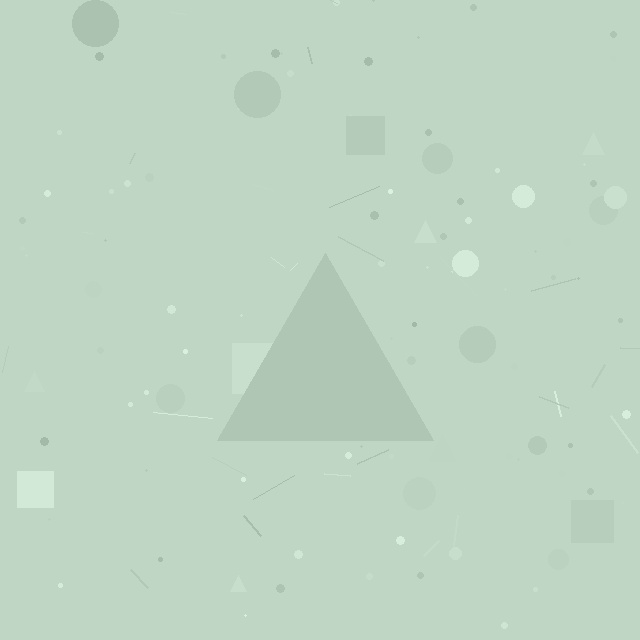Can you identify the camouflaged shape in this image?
The camouflaged shape is a triangle.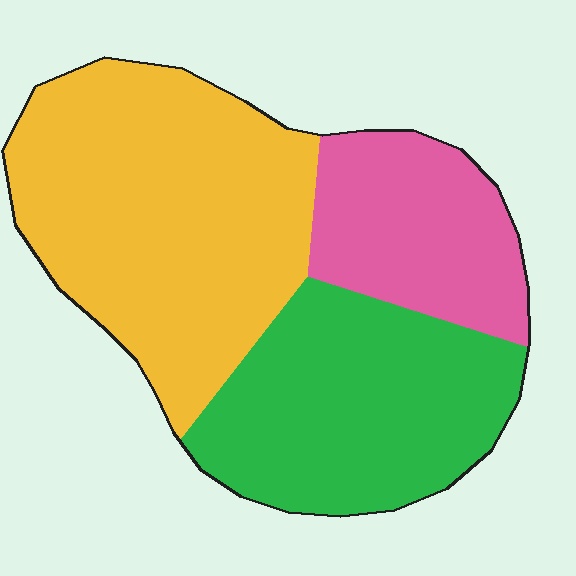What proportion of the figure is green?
Green takes up between a quarter and a half of the figure.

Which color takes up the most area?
Yellow, at roughly 45%.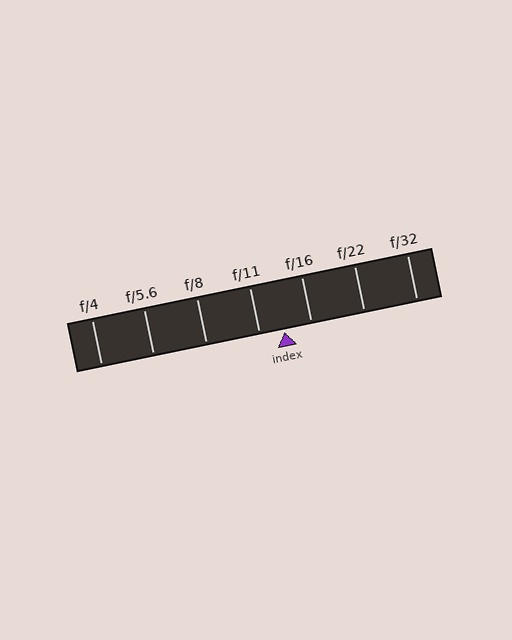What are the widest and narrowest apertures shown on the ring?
The widest aperture shown is f/4 and the narrowest is f/32.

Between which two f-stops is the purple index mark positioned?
The index mark is between f/11 and f/16.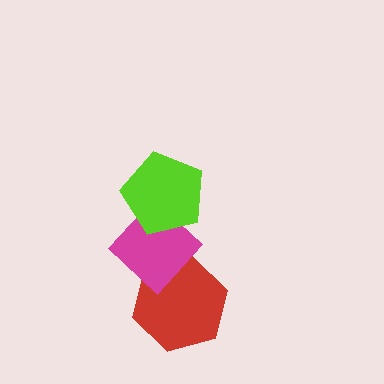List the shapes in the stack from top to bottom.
From top to bottom: the lime pentagon, the magenta diamond, the red hexagon.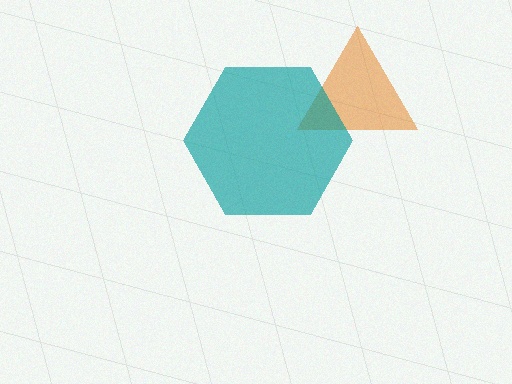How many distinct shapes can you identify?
There are 2 distinct shapes: an orange triangle, a teal hexagon.